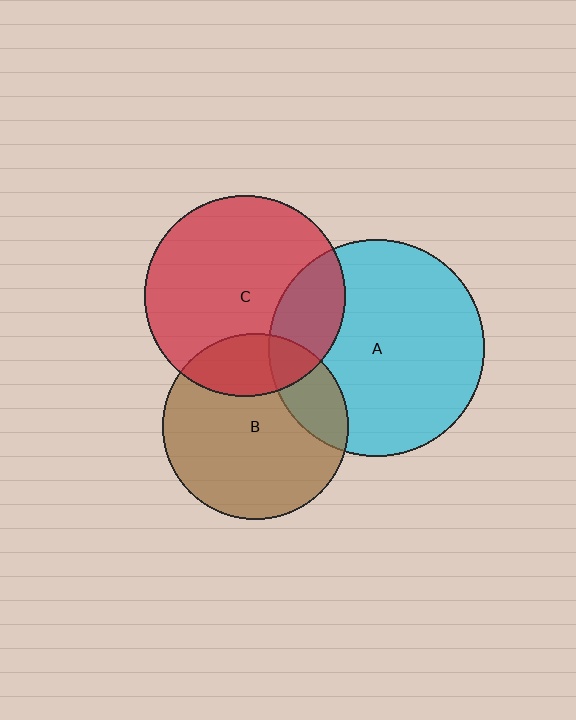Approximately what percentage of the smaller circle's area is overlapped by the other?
Approximately 25%.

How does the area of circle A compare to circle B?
Approximately 1.4 times.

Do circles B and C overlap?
Yes.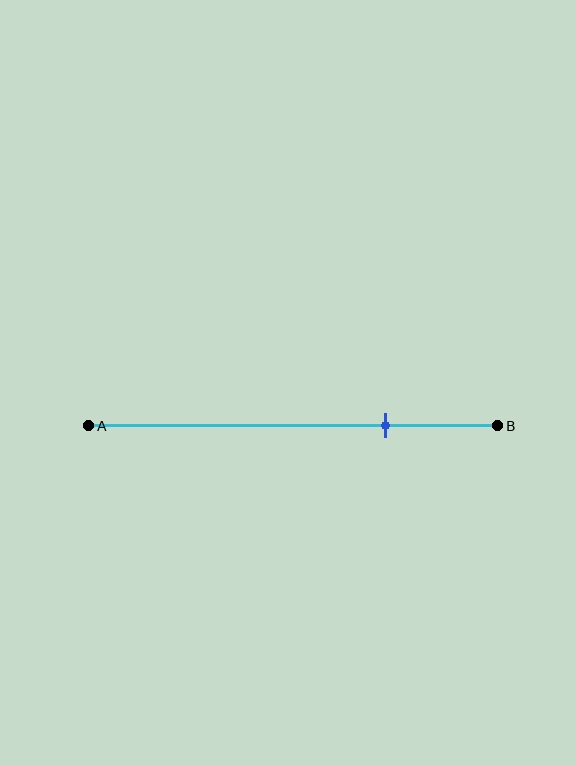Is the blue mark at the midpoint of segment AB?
No, the mark is at about 75% from A, not at the 50% midpoint.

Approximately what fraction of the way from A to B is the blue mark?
The blue mark is approximately 75% of the way from A to B.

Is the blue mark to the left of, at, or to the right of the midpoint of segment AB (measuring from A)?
The blue mark is to the right of the midpoint of segment AB.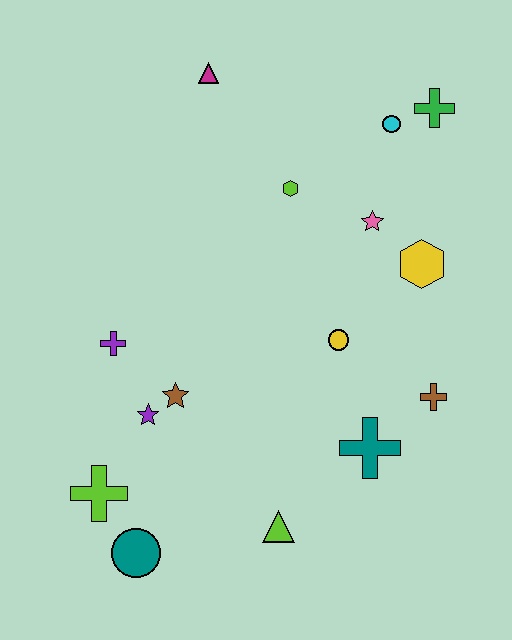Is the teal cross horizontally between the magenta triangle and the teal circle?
No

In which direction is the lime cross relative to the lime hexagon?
The lime cross is below the lime hexagon.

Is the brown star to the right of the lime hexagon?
No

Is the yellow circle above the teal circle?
Yes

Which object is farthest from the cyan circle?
The teal circle is farthest from the cyan circle.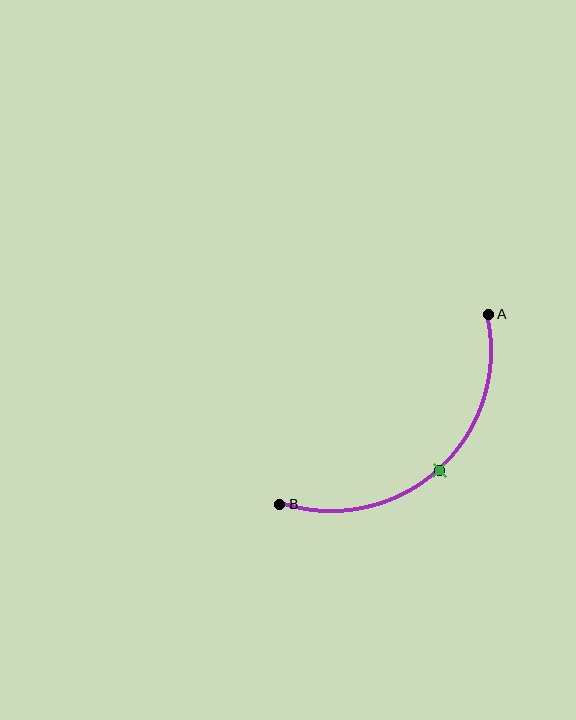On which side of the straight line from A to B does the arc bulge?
The arc bulges below and to the right of the straight line connecting A and B.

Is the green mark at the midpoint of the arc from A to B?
Yes. The green mark lies on the arc at equal arc-length from both A and B — it is the arc midpoint.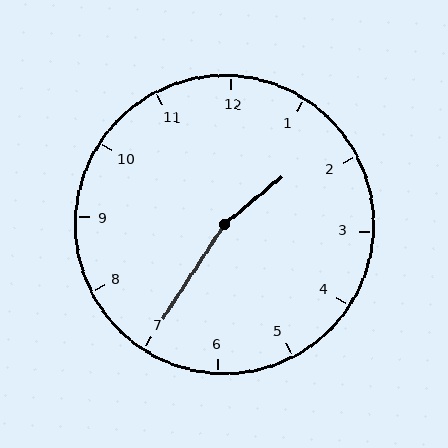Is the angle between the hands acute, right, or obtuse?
It is obtuse.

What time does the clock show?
1:35.